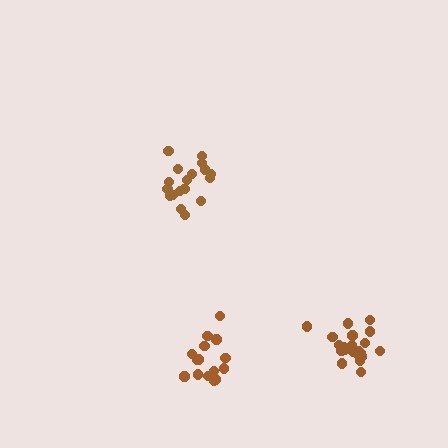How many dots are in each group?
Group 1: 18 dots, Group 2: 21 dots, Group 3: 15 dots (54 total).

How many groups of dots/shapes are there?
There are 3 groups.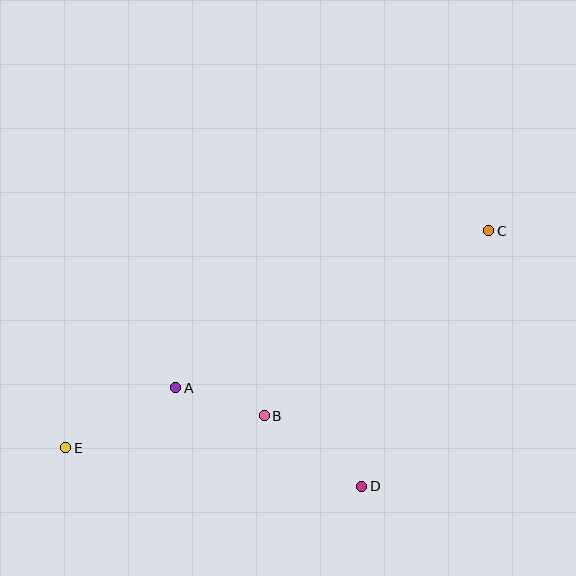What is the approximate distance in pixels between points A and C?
The distance between A and C is approximately 350 pixels.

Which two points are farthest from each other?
Points C and E are farthest from each other.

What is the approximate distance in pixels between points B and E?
The distance between B and E is approximately 201 pixels.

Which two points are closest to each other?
Points A and B are closest to each other.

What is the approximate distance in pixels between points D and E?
The distance between D and E is approximately 299 pixels.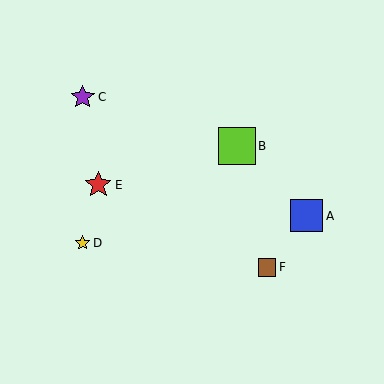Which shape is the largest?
The lime square (labeled B) is the largest.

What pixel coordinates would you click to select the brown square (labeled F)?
Click at (267, 267) to select the brown square F.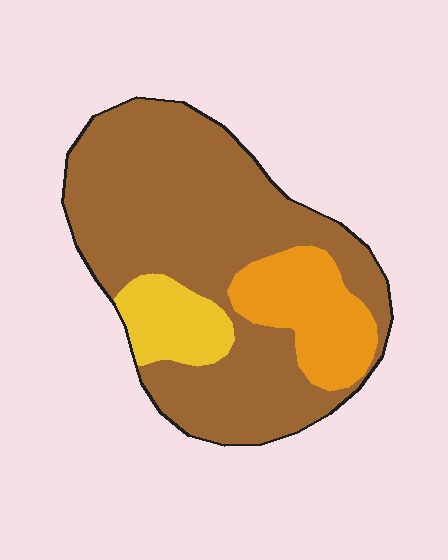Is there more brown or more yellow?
Brown.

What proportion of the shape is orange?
Orange takes up between a sixth and a third of the shape.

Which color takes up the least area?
Yellow, at roughly 10%.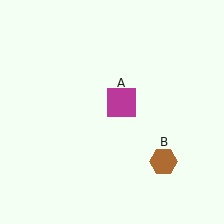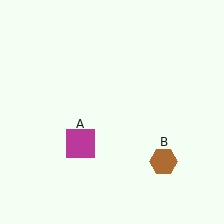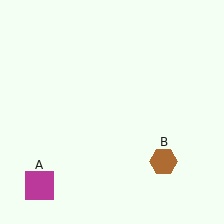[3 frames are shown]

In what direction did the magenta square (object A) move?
The magenta square (object A) moved down and to the left.